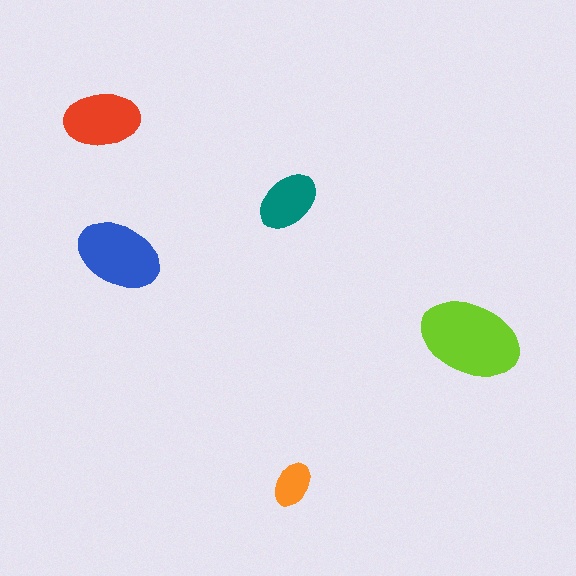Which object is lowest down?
The orange ellipse is bottommost.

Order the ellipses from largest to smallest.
the lime one, the blue one, the red one, the teal one, the orange one.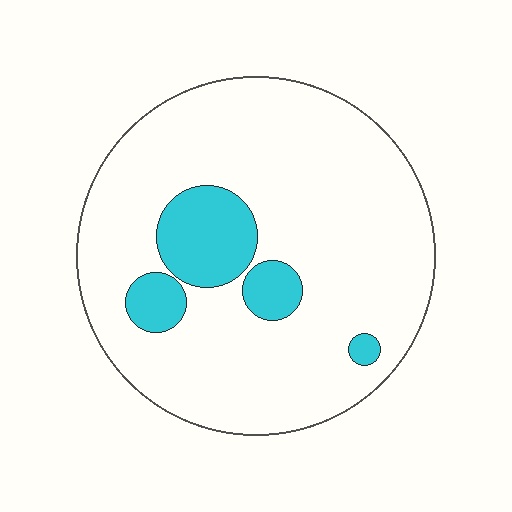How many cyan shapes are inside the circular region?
4.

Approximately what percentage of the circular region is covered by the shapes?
Approximately 15%.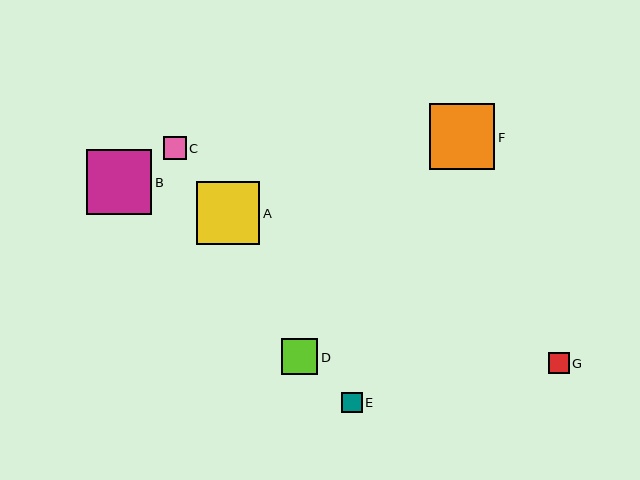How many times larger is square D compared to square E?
Square D is approximately 1.8 times the size of square E.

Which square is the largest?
Square F is the largest with a size of approximately 65 pixels.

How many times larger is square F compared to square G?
Square F is approximately 3.1 times the size of square G.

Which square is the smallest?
Square E is the smallest with a size of approximately 21 pixels.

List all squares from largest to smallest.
From largest to smallest: F, B, A, D, C, G, E.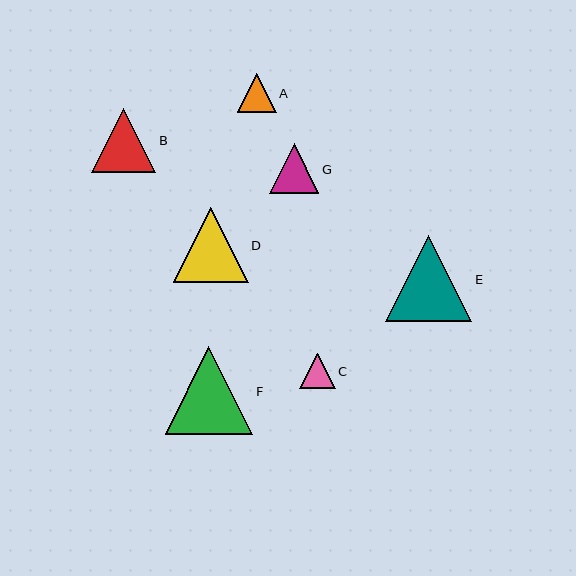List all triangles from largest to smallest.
From largest to smallest: F, E, D, B, G, A, C.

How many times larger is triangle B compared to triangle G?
Triangle B is approximately 1.3 times the size of triangle G.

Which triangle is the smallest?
Triangle C is the smallest with a size of approximately 36 pixels.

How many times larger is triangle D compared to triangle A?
Triangle D is approximately 1.9 times the size of triangle A.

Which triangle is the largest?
Triangle F is the largest with a size of approximately 88 pixels.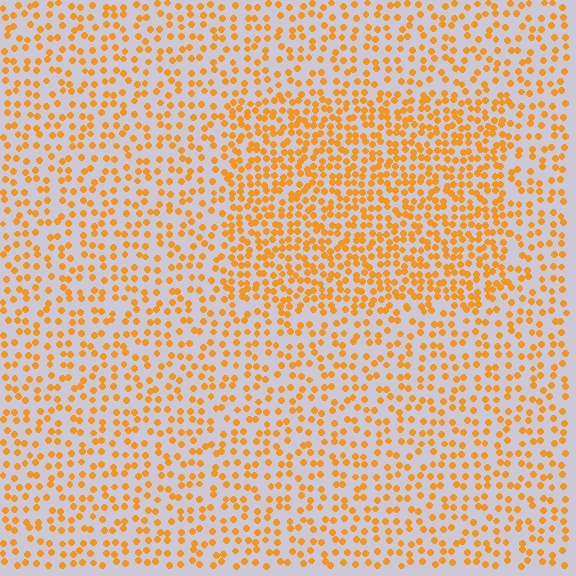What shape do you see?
I see a rectangle.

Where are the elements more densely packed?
The elements are more densely packed inside the rectangle boundary.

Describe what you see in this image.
The image contains small orange elements arranged at two different densities. A rectangle-shaped region is visible where the elements are more densely packed than the surrounding area.